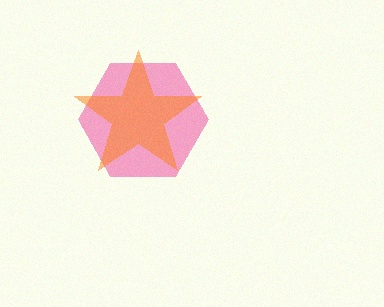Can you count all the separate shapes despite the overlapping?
Yes, there are 2 separate shapes.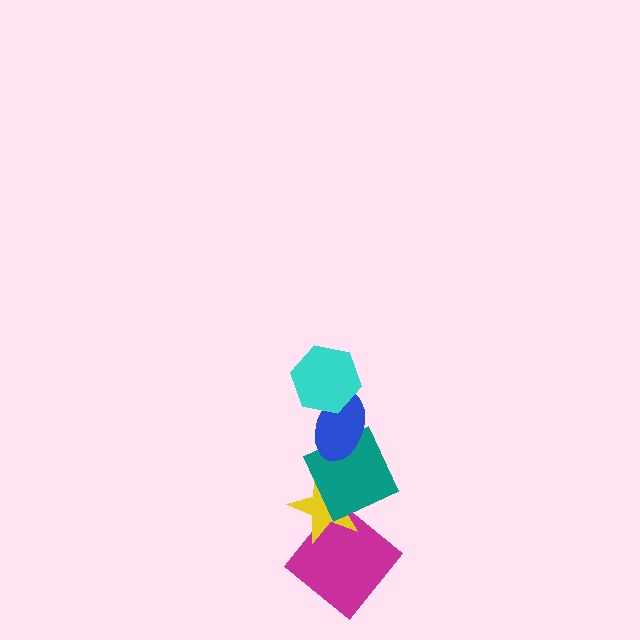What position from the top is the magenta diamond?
The magenta diamond is 5th from the top.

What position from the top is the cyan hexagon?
The cyan hexagon is 1st from the top.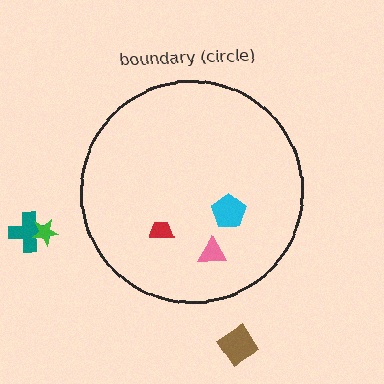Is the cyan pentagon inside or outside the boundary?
Inside.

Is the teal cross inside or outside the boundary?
Outside.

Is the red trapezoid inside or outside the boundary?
Inside.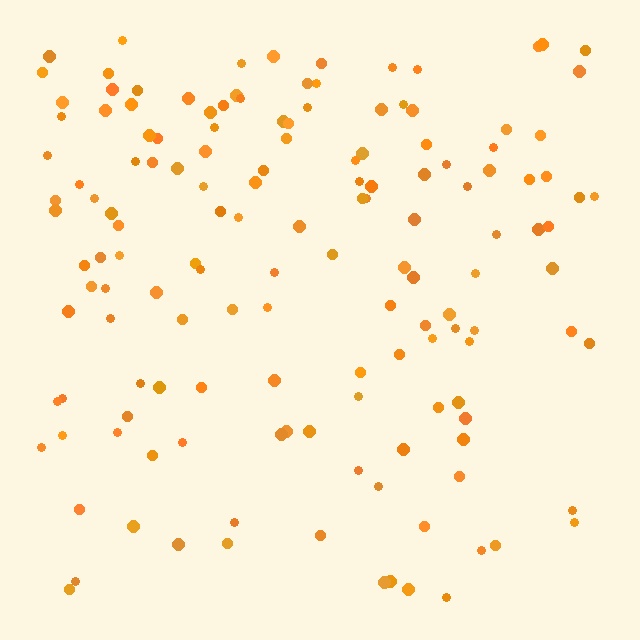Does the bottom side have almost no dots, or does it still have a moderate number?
Still a moderate number, just noticeably fewer than the top.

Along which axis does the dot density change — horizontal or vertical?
Vertical.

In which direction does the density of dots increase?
From bottom to top, with the top side densest.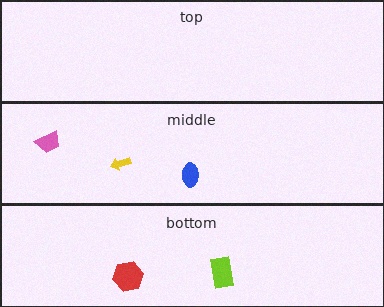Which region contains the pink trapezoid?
The middle region.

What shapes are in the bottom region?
The lime rectangle, the red hexagon.